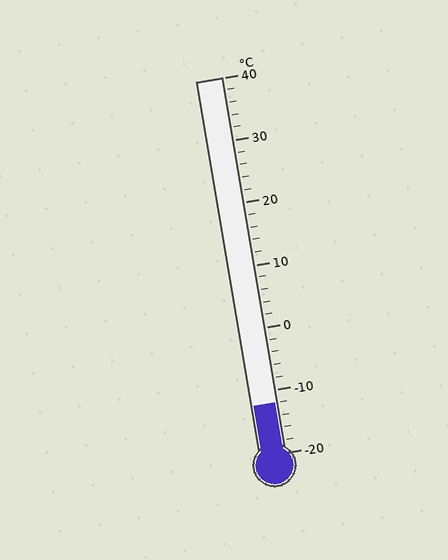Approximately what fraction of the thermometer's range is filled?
The thermometer is filled to approximately 15% of its range.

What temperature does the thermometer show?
The thermometer shows approximately -12°C.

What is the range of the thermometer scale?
The thermometer scale ranges from -20°C to 40°C.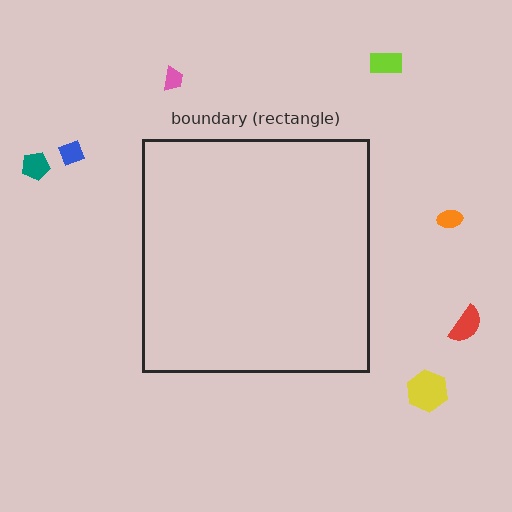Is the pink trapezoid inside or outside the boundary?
Outside.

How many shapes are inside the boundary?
0 inside, 7 outside.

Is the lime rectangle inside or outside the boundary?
Outside.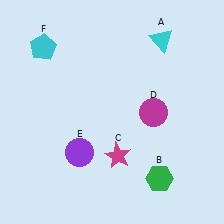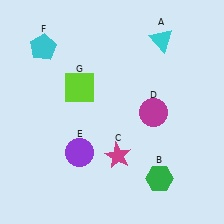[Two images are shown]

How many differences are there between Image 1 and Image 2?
There is 1 difference between the two images.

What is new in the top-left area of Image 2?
A lime square (G) was added in the top-left area of Image 2.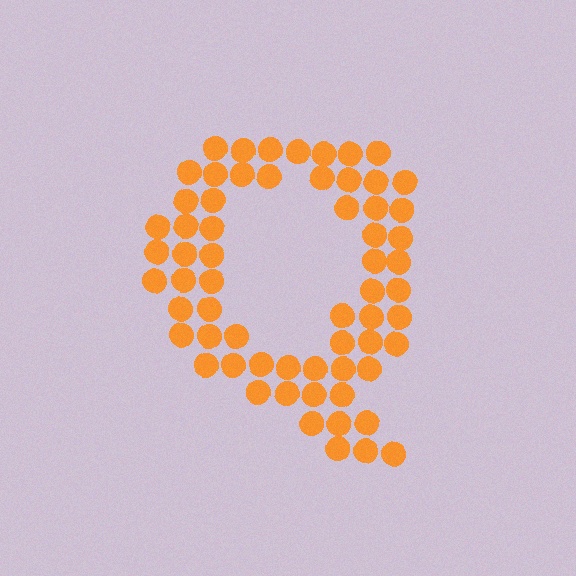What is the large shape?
The large shape is the letter Q.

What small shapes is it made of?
It is made of small circles.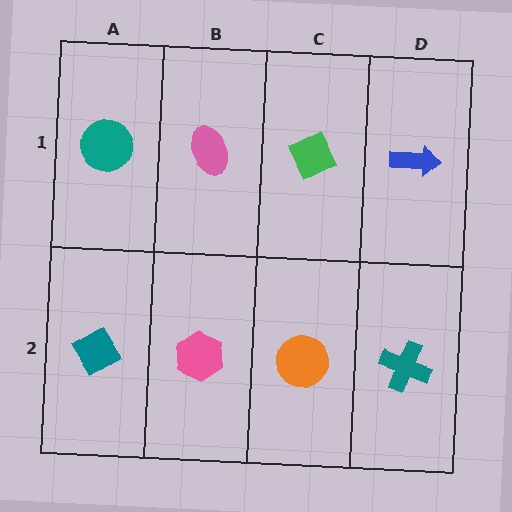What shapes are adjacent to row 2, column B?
A pink ellipse (row 1, column B), a teal diamond (row 2, column A), an orange circle (row 2, column C).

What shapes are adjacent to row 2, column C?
A green diamond (row 1, column C), a pink hexagon (row 2, column B), a teal cross (row 2, column D).